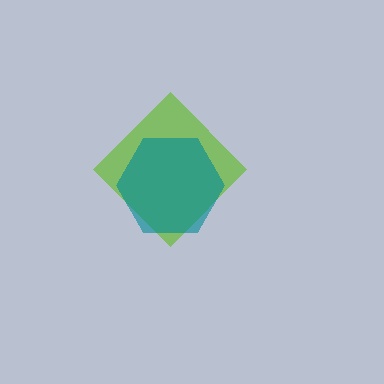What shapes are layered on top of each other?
The layered shapes are: a lime diamond, a teal hexagon.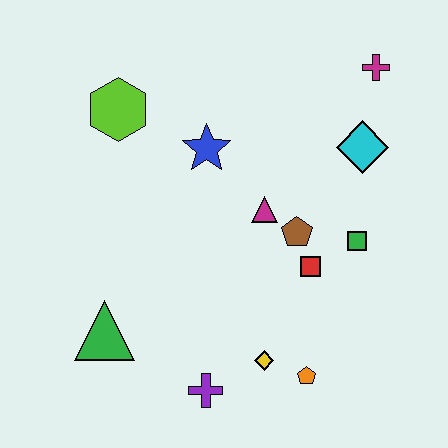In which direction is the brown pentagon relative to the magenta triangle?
The brown pentagon is to the right of the magenta triangle.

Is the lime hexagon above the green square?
Yes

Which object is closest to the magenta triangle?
The brown pentagon is closest to the magenta triangle.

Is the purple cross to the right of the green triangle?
Yes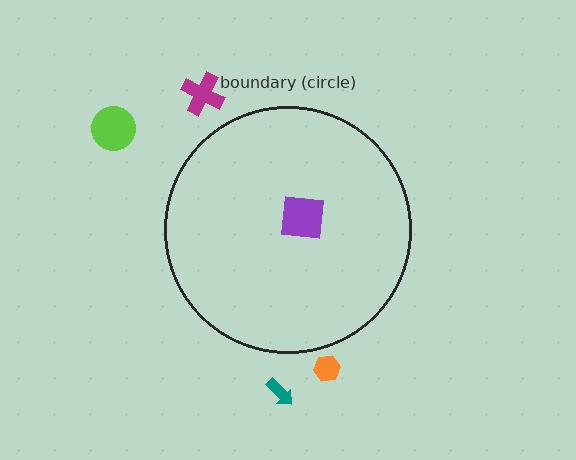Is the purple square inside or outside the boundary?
Inside.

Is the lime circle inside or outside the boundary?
Outside.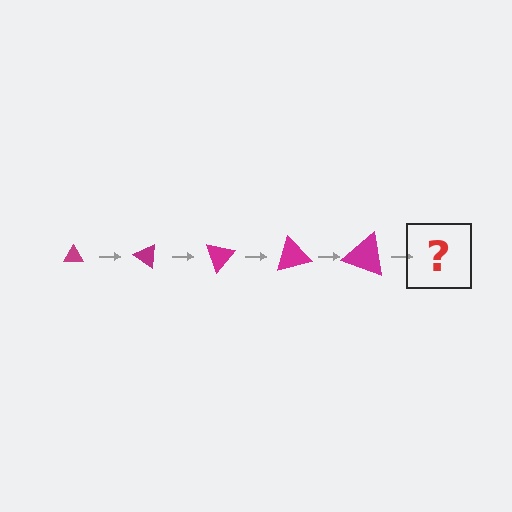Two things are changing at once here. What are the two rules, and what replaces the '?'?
The two rules are that the triangle grows larger each step and it rotates 35 degrees each step. The '?' should be a triangle, larger than the previous one and rotated 175 degrees from the start.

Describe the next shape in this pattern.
It should be a triangle, larger than the previous one and rotated 175 degrees from the start.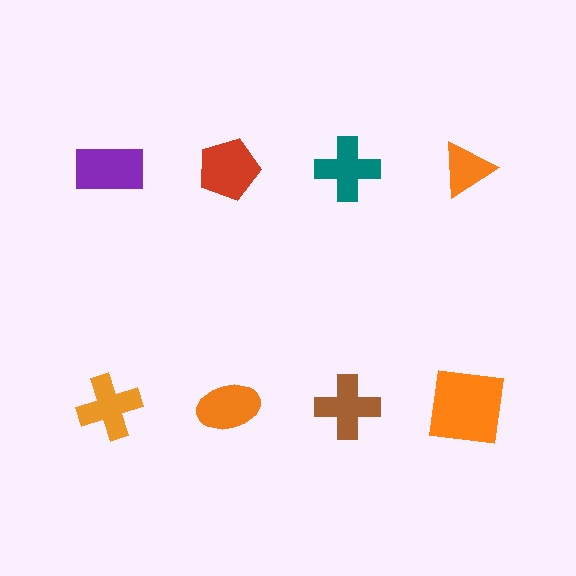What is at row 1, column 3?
A teal cross.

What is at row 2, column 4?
An orange square.